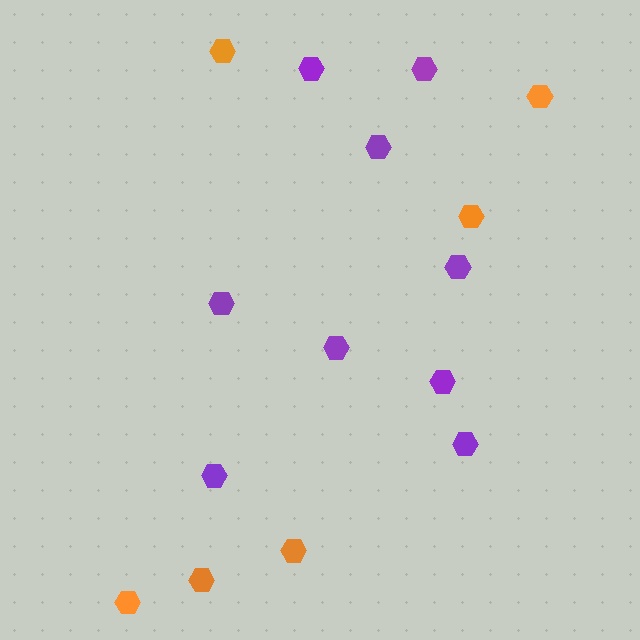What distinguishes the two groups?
There are 2 groups: one group of purple hexagons (9) and one group of orange hexagons (6).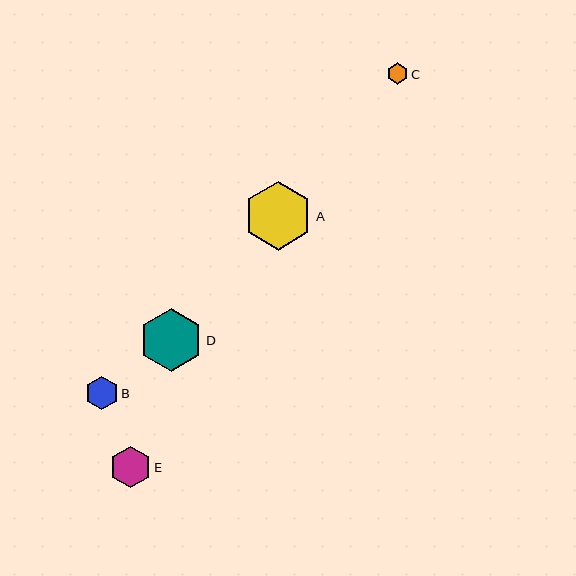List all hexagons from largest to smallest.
From largest to smallest: A, D, E, B, C.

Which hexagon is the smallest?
Hexagon C is the smallest with a size of approximately 21 pixels.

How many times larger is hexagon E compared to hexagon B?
Hexagon E is approximately 1.2 times the size of hexagon B.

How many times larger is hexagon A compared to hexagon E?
Hexagon A is approximately 1.7 times the size of hexagon E.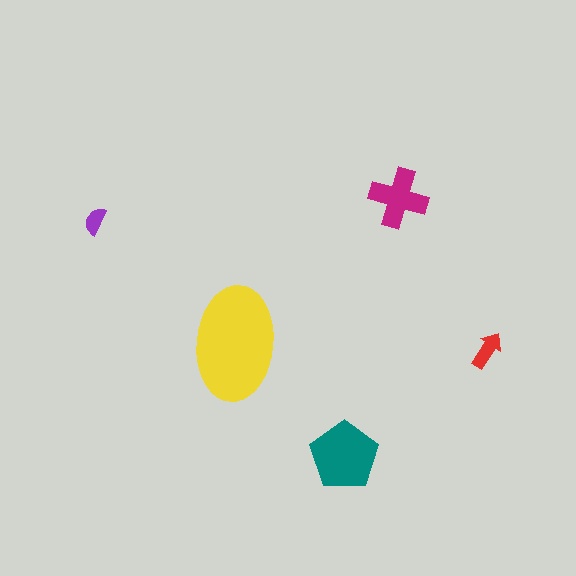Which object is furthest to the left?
The purple semicircle is leftmost.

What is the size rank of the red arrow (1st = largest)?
4th.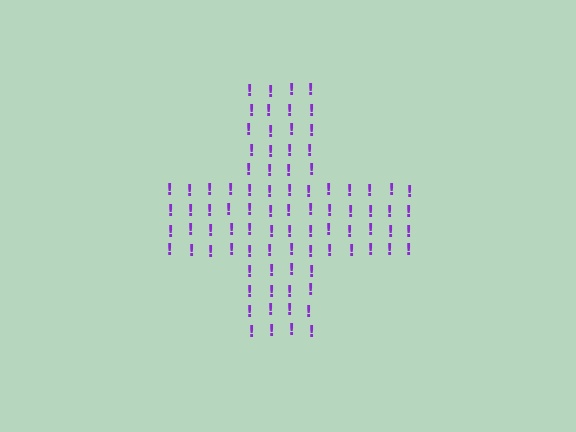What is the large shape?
The large shape is a cross.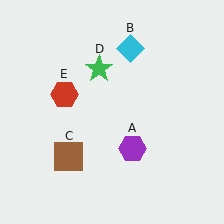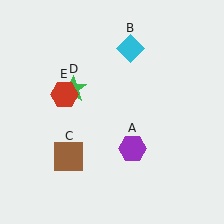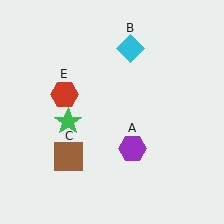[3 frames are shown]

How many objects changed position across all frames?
1 object changed position: green star (object D).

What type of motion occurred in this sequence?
The green star (object D) rotated counterclockwise around the center of the scene.